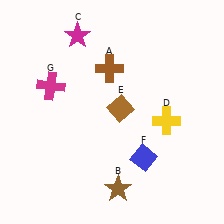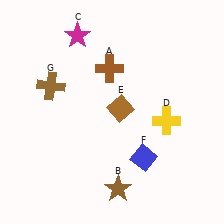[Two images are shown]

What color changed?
The cross (G) changed from magenta in Image 1 to brown in Image 2.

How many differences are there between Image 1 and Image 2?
There is 1 difference between the two images.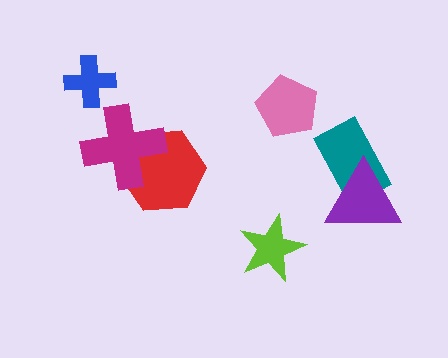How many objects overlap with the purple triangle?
1 object overlaps with the purple triangle.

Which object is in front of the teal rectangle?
The purple triangle is in front of the teal rectangle.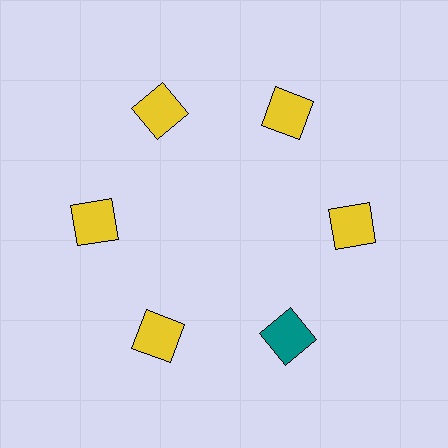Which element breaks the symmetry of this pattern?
The teal square at roughly the 5 o'clock position breaks the symmetry. All other shapes are yellow squares.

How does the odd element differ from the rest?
It has a different color: teal instead of yellow.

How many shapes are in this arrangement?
There are 6 shapes arranged in a ring pattern.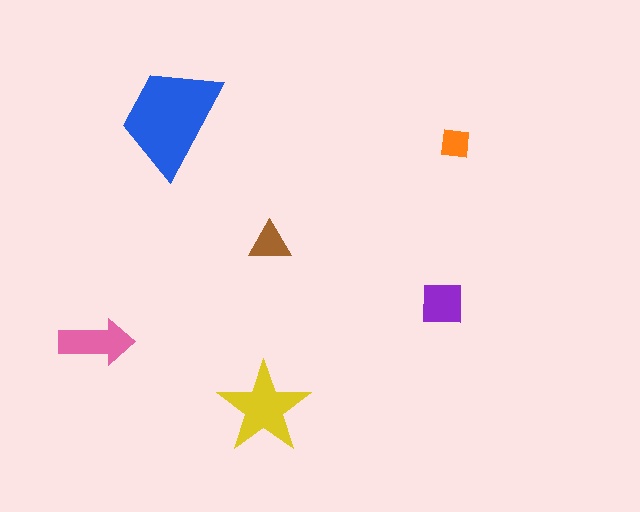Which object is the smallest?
The orange square.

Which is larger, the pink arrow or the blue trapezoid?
The blue trapezoid.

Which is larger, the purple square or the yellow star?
The yellow star.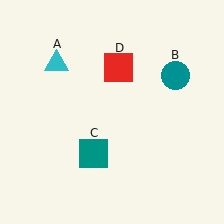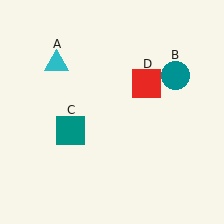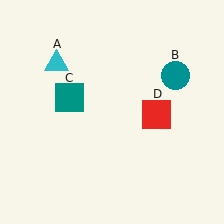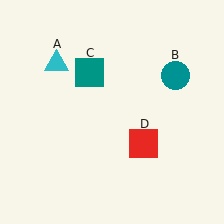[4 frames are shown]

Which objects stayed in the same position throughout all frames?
Cyan triangle (object A) and teal circle (object B) remained stationary.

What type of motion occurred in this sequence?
The teal square (object C), red square (object D) rotated clockwise around the center of the scene.